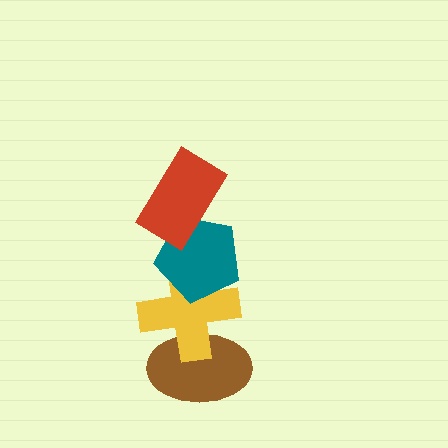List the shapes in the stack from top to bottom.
From top to bottom: the red rectangle, the teal pentagon, the yellow cross, the brown ellipse.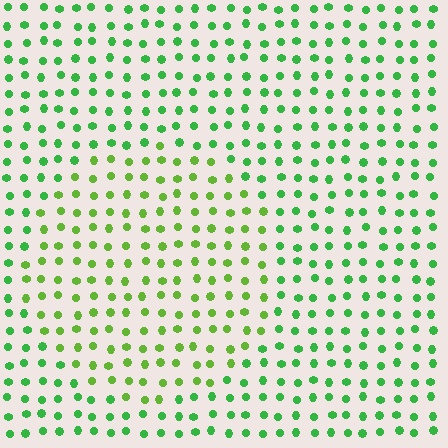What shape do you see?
I see a circle.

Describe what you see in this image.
The image is filled with small green elements in a uniform arrangement. A circle-shaped region is visible where the elements are tinted to a slightly different hue, forming a subtle color boundary.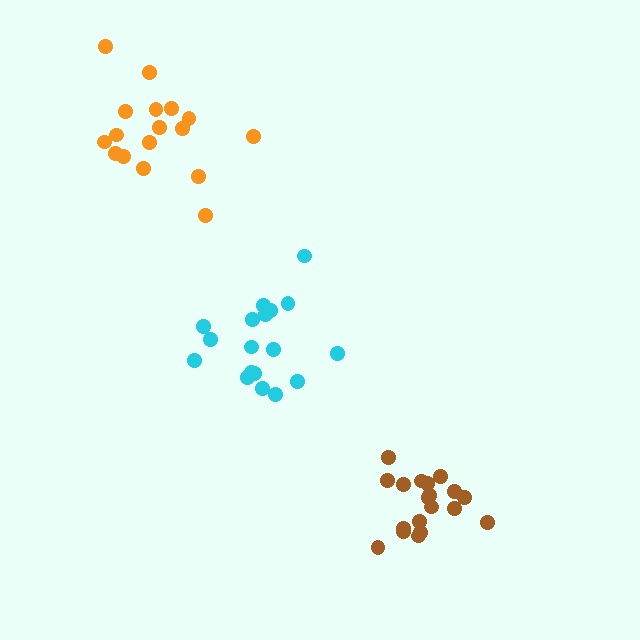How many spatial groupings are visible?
There are 3 spatial groupings.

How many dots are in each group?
Group 1: 19 dots, Group 2: 17 dots, Group 3: 18 dots (54 total).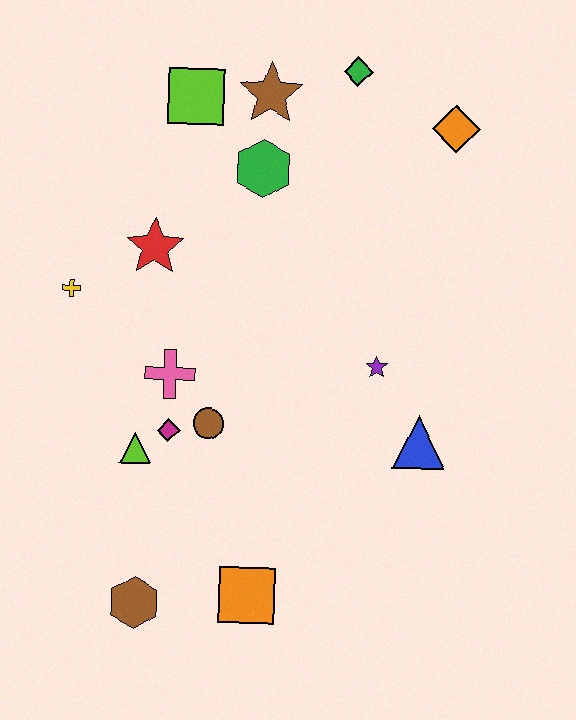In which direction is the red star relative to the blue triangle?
The red star is to the left of the blue triangle.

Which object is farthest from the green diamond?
The brown hexagon is farthest from the green diamond.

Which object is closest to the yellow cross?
The red star is closest to the yellow cross.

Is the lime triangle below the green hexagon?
Yes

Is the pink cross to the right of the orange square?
No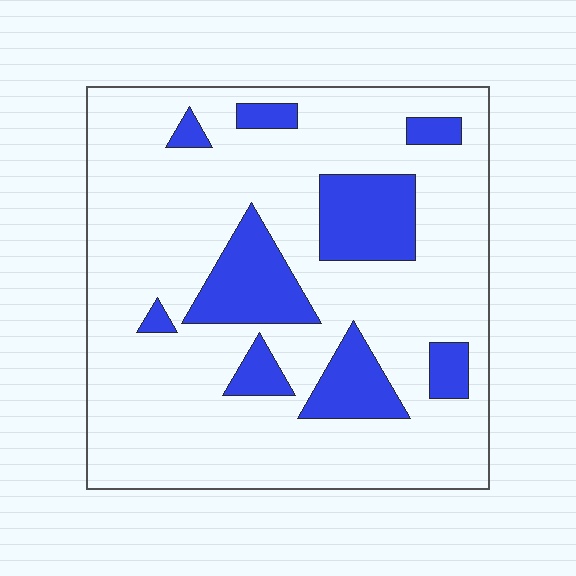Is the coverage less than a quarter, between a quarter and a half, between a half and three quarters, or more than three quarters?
Less than a quarter.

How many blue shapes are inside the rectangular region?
9.